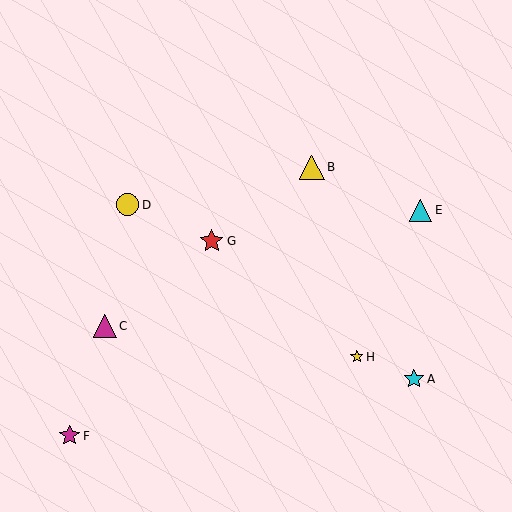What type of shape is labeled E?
Shape E is a cyan triangle.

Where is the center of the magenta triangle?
The center of the magenta triangle is at (105, 326).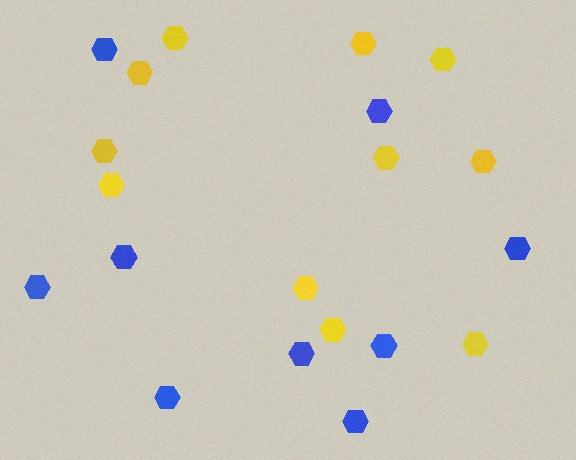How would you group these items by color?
There are 2 groups: one group of yellow hexagons (11) and one group of blue hexagons (9).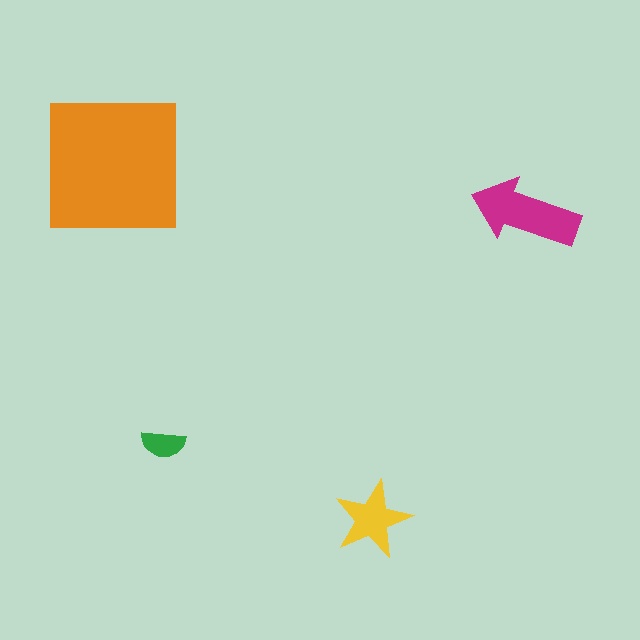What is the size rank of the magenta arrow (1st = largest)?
2nd.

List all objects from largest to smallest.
The orange square, the magenta arrow, the yellow star, the green semicircle.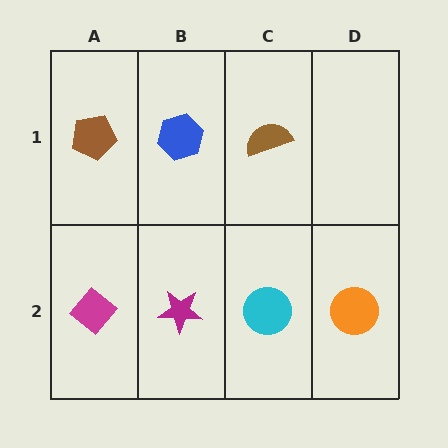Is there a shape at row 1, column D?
No, that cell is empty.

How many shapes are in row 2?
4 shapes.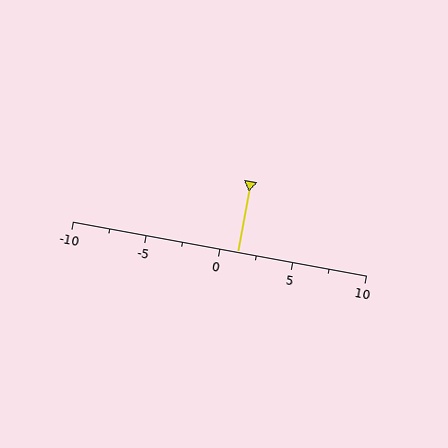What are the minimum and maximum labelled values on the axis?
The axis runs from -10 to 10.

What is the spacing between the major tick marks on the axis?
The major ticks are spaced 5 apart.